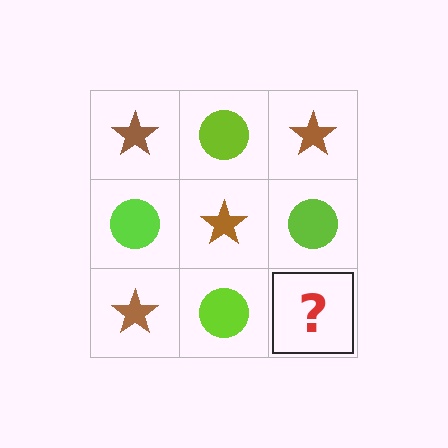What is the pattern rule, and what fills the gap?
The rule is that it alternates brown star and lime circle in a checkerboard pattern. The gap should be filled with a brown star.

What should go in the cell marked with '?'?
The missing cell should contain a brown star.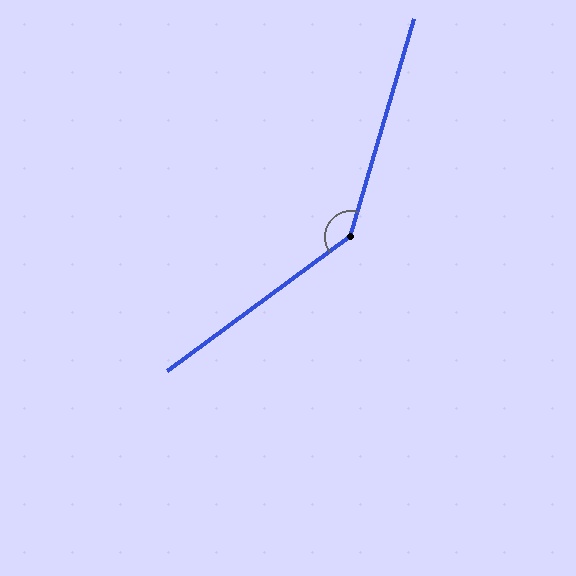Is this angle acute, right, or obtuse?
It is obtuse.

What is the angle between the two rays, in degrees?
Approximately 142 degrees.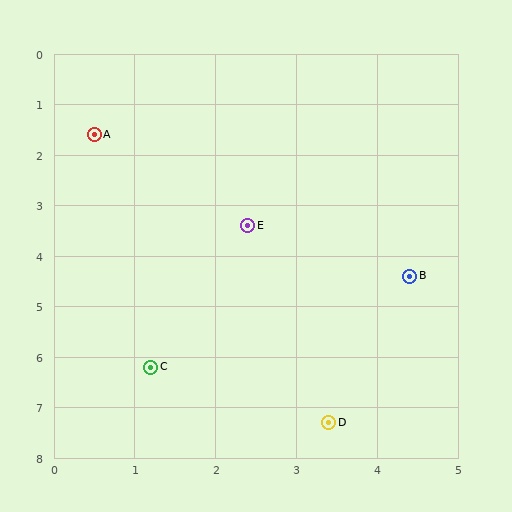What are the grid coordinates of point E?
Point E is at approximately (2.4, 3.4).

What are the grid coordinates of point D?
Point D is at approximately (3.4, 7.3).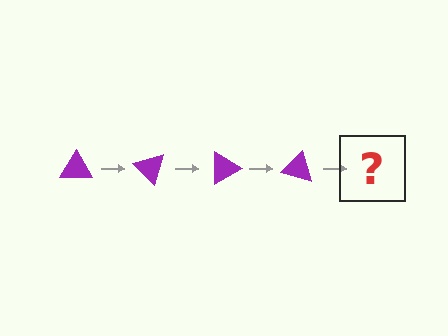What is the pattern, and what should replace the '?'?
The pattern is that the triangle rotates 45 degrees each step. The '?' should be a purple triangle rotated 180 degrees.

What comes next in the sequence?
The next element should be a purple triangle rotated 180 degrees.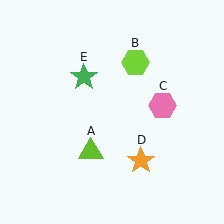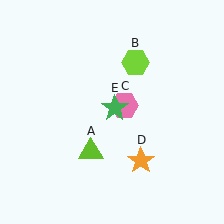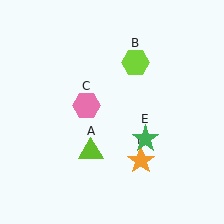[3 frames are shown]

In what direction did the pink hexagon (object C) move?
The pink hexagon (object C) moved left.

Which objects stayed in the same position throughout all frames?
Lime triangle (object A) and lime hexagon (object B) and orange star (object D) remained stationary.